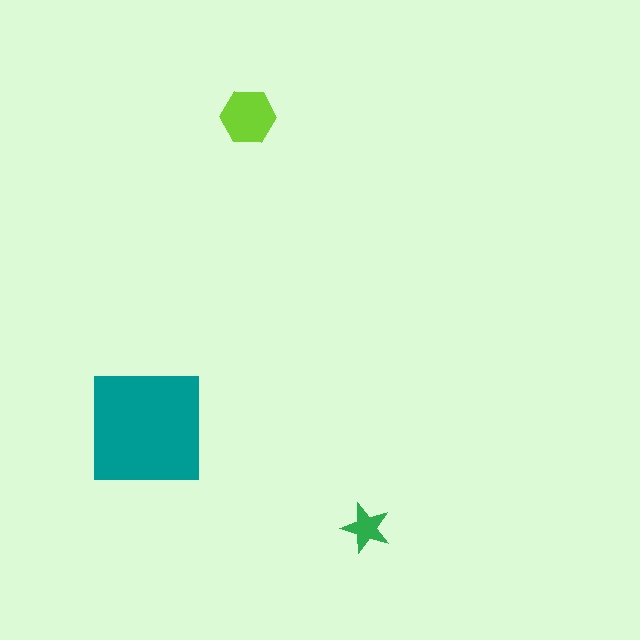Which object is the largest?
The teal square.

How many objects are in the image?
There are 3 objects in the image.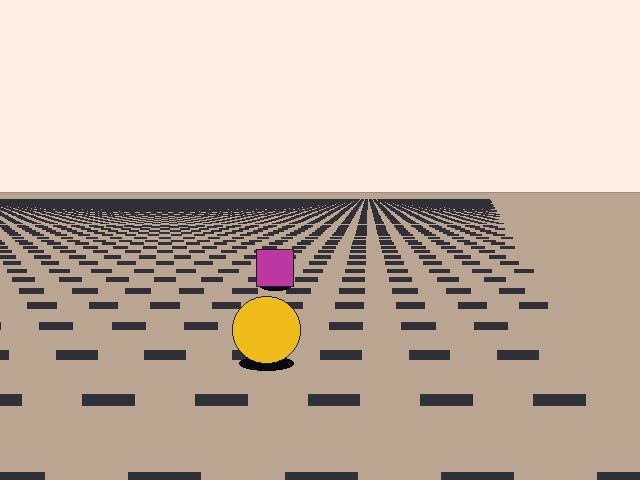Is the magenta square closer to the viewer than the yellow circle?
No. The yellow circle is closer — you can tell from the texture gradient: the ground texture is coarser near it.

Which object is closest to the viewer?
The yellow circle is closest. The texture marks near it are larger and more spread out.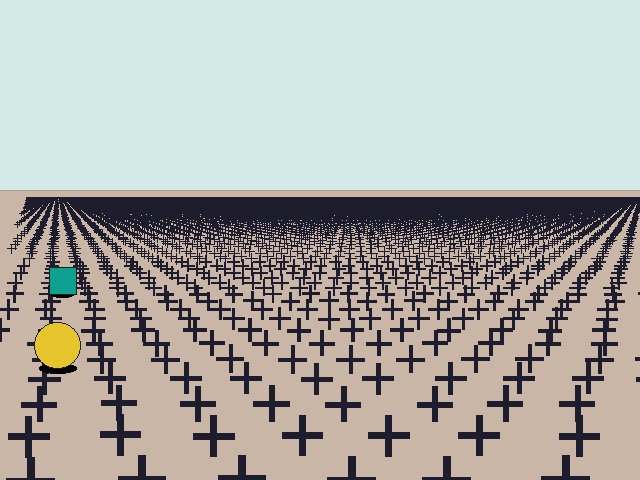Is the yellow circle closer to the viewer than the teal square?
Yes. The yellow circle is closer — you can tell from the texture gradient: the ground texture is coarser near it.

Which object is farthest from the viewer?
The teal square is farthest from the viewer. It appears smaller and the ground texture around it is denser.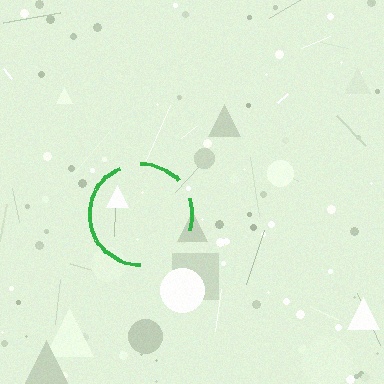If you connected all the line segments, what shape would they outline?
They would outline a circle.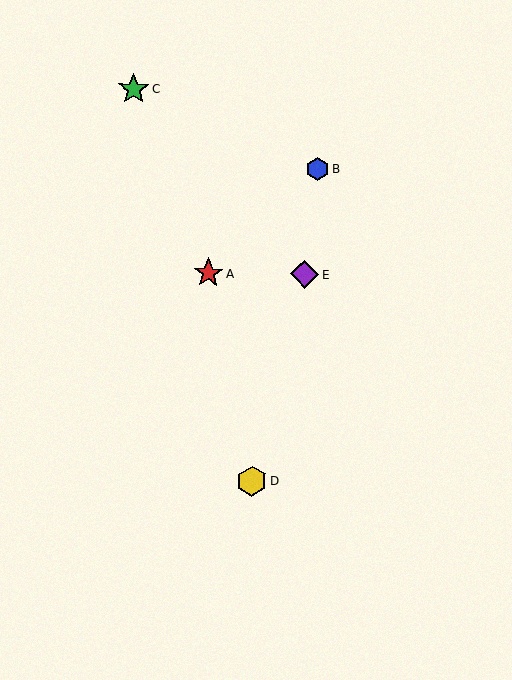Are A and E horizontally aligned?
Yes, both are at y≈273.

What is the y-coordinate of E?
Object E is at y≈274.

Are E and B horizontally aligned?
No, E is at y≈274 and B is at y≈169.